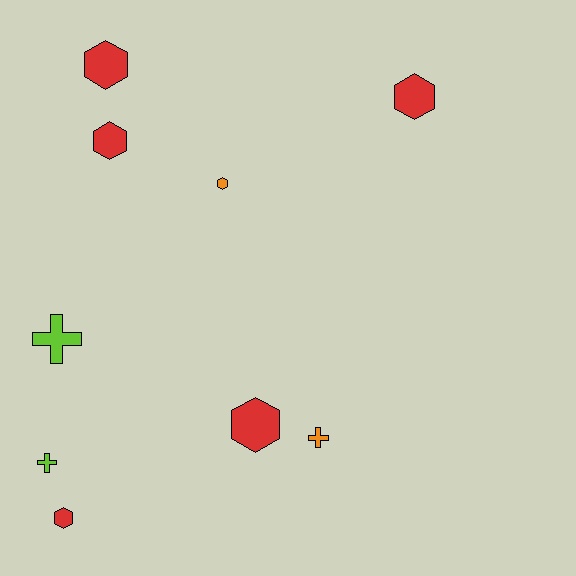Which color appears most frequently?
Red, with 5 objects.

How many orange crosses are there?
There is 1 orange cross.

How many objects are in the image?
There are 9 objects.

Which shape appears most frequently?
Hexagon, with 6 objects.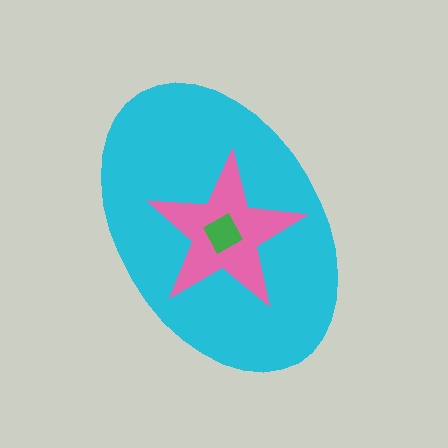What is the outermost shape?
The cyan ellipse.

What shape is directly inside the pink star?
The green square.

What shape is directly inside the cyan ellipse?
The pink star.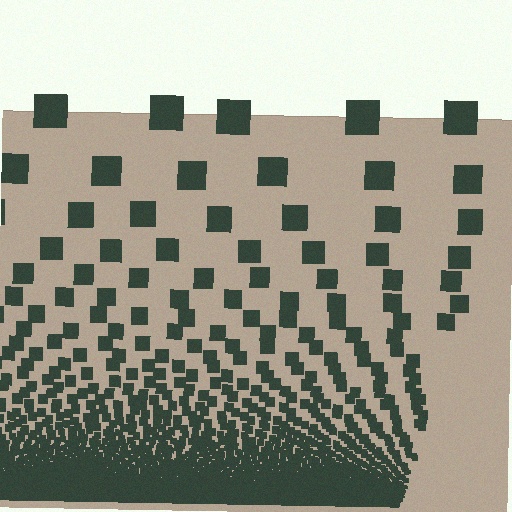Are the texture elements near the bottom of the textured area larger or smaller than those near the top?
Smaller. The gradient is inverted — elements near the bottom are smaller and denser.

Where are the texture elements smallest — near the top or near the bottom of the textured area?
Near the bottom.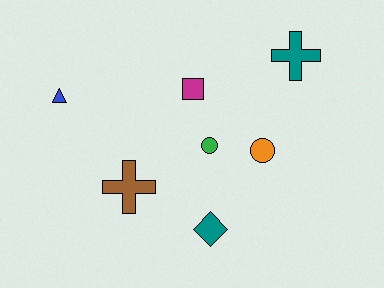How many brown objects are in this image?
There is 1 brown object.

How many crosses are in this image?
There are 2 crosses.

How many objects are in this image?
There are 7 objects.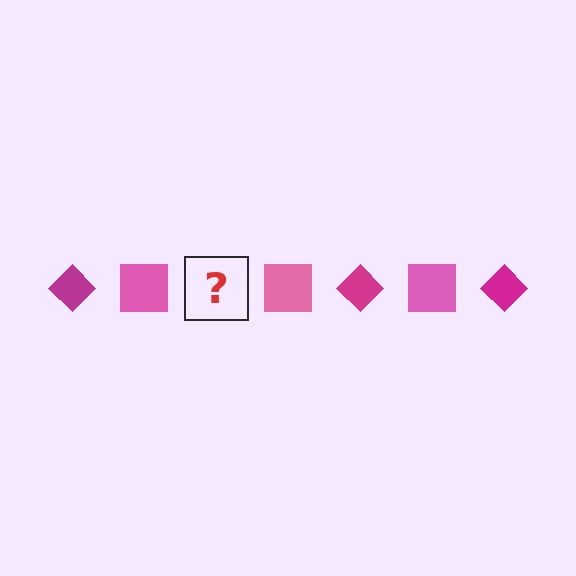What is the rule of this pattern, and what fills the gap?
The rule is that the pattern alternates between magenta diamond and pink square. The gap should be filled with a magenta diamond.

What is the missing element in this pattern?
The missing element is a magenta diamond.